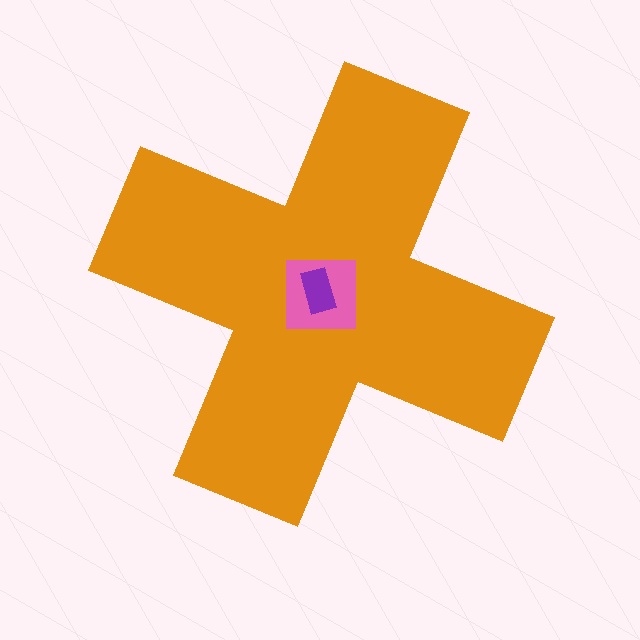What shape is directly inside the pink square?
The purple rectangle.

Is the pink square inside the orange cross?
Yes.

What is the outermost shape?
The orange cross.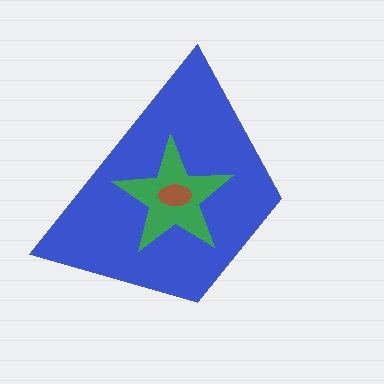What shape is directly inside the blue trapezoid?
The green star.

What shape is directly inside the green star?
The brown ellipse.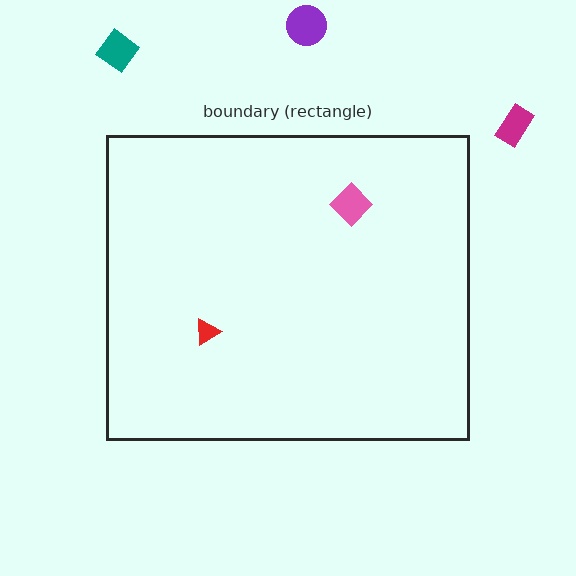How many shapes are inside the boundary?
2 inside, 3 outside.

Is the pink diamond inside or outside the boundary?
Inside.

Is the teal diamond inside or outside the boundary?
Outside.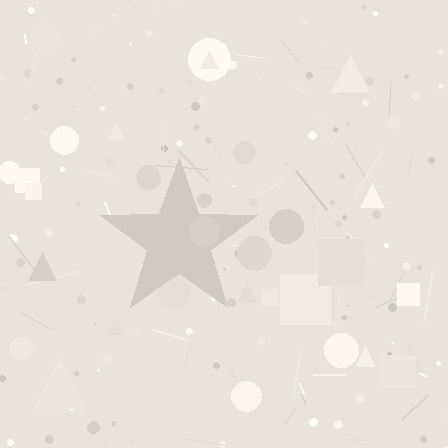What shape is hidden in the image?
A star is hidden in the image.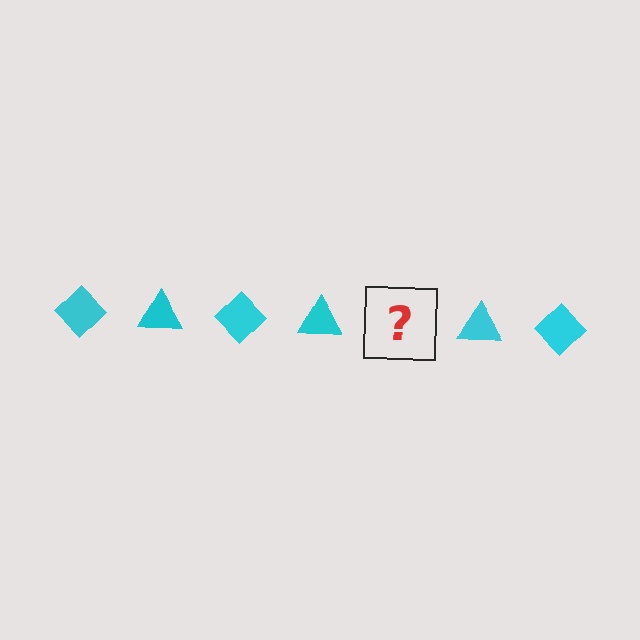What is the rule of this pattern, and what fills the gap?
The rule is that the pattern cycles through diamond, triangle shapes in cyan. The gap should be filled with a cyan diamond.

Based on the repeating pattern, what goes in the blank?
The blank should be a cyan diamond.